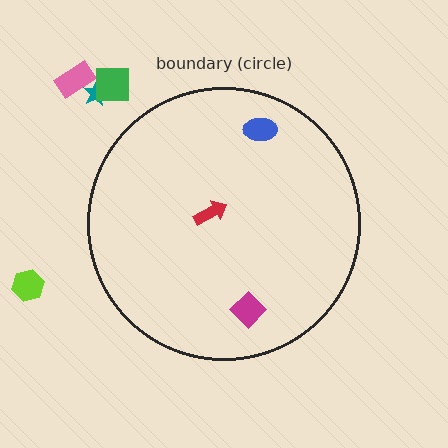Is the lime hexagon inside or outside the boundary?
Outside.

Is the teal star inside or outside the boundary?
Outside.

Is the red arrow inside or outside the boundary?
Inside.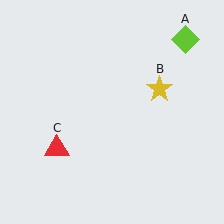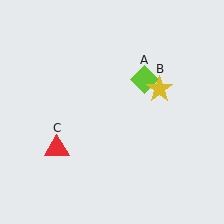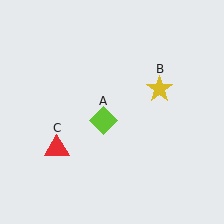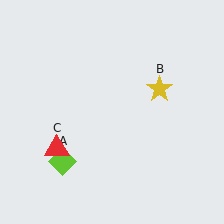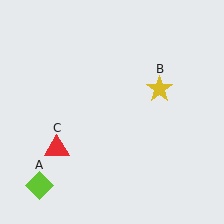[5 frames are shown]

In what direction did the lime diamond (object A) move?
The lime diamond (object A) moved down and to the left.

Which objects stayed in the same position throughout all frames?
Yellow star (object B) and red triangle (object C) remained stationary.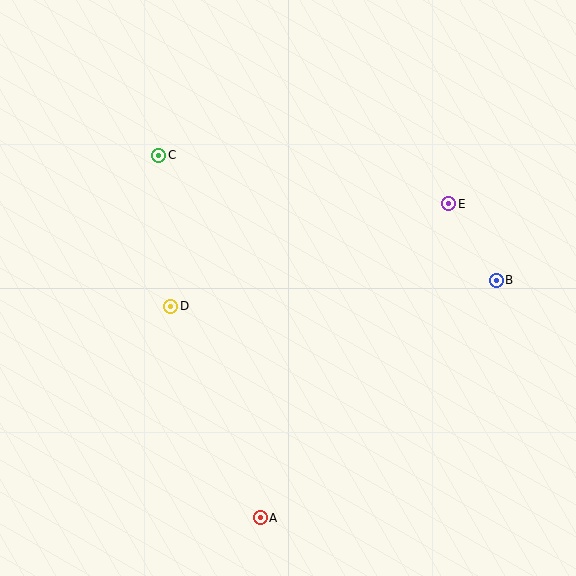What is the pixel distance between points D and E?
The distance between D and E is 296 pixels.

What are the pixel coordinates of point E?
Point E is at (449, 204).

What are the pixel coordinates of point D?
Point D is at (171, 306).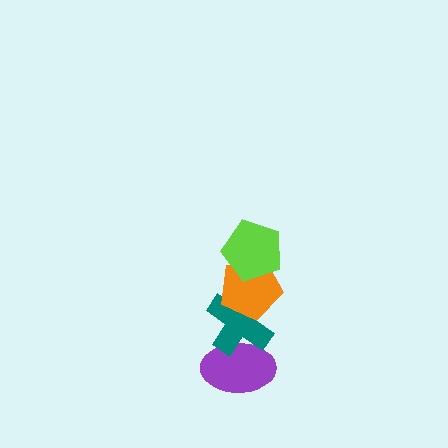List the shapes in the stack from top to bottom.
From top to bottom: the lime pentagon, the orange pentagon, the teal cross, the purple ellipse.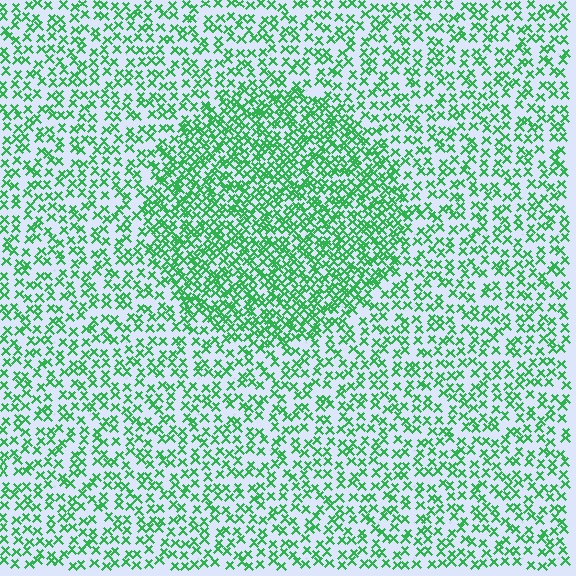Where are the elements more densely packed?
The elements are more densely packed inside the circle boundary.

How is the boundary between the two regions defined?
The boundary is defined by a change in element density (approximately 1.9x ratio). All elements are the same color, size, and shape.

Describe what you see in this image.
The image contains small green elements arranged at two different densities. A circle-shaped region is visible where the elements are more densely packed than the surrounding area.